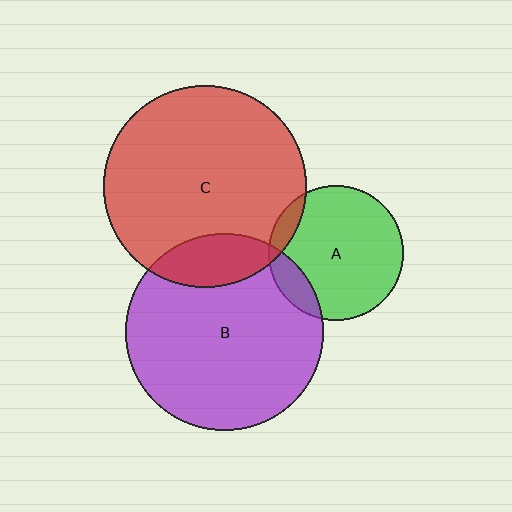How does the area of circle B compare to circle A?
Approximately 2.1 times.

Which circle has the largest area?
Circle C (red).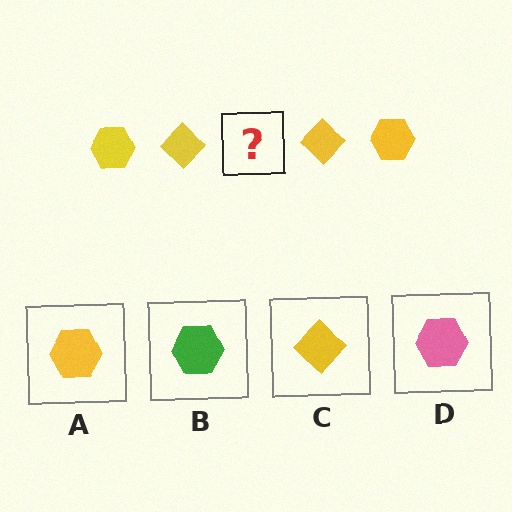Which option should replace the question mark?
Option A.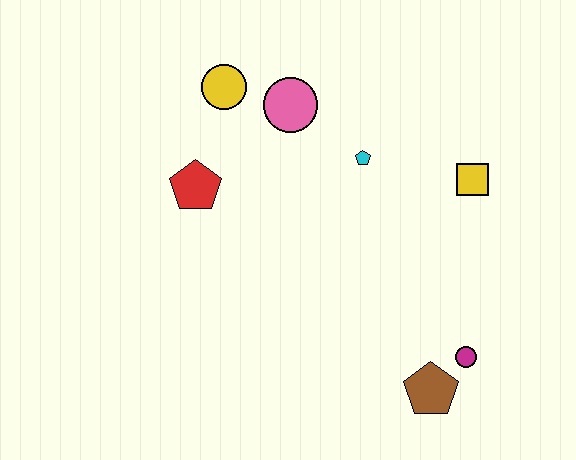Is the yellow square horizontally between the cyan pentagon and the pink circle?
No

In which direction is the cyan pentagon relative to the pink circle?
The cyan pentagon is to the right of the pink circle.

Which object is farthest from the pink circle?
The brown pentagon is farthest from the pink circle.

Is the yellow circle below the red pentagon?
No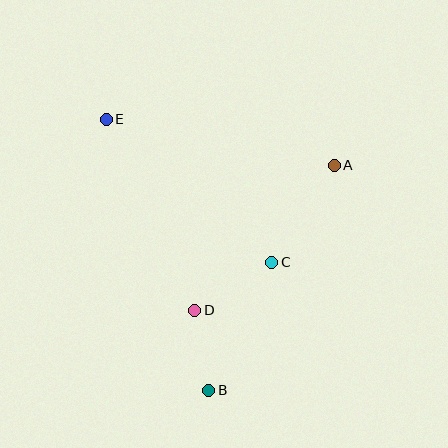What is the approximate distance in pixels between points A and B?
The distance between A and B is approximately 258 pixels.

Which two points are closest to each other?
Points B and D are closest to each other.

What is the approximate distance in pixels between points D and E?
The distance between D and E is approximately 211 pixels.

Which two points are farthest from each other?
Points B and E are farthest from each other.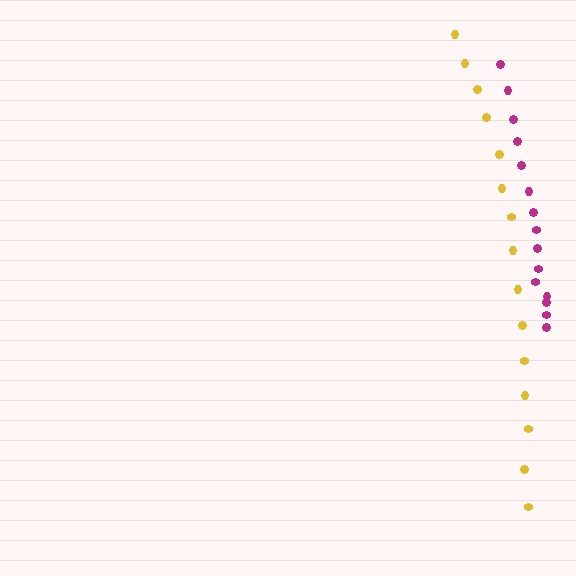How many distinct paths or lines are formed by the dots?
There are 2 distinct paths.